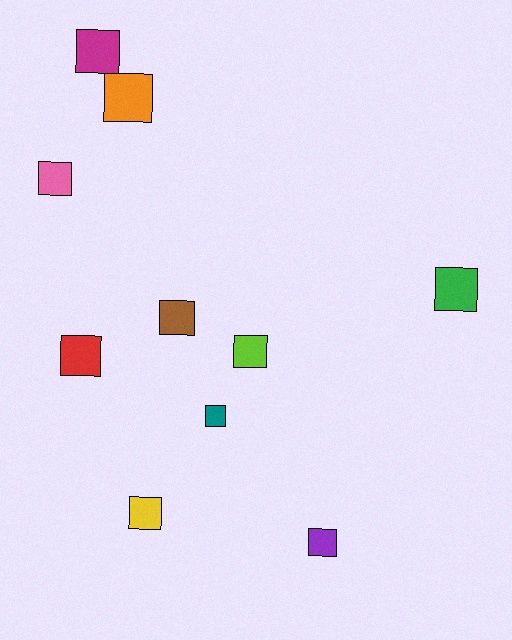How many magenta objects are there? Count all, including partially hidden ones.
There is 1 magenta object.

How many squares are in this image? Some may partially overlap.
There are 10 squares.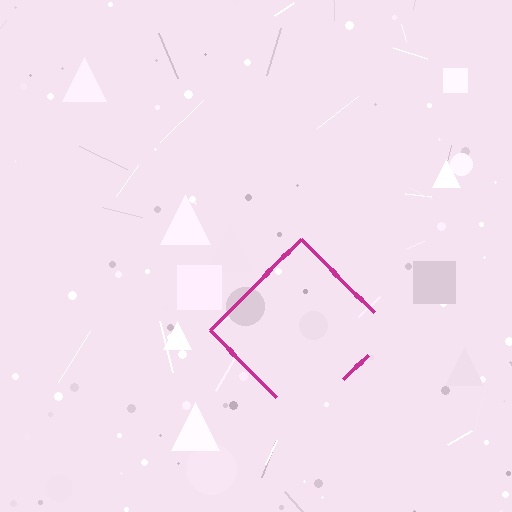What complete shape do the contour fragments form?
The contour fragments form a diamond.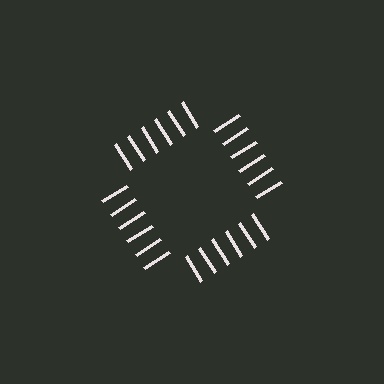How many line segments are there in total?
24 — 6 along each of the 4 edges.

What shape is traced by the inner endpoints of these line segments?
An illusory square — the line segments terminate on its edges but no continuous stroke is drawn.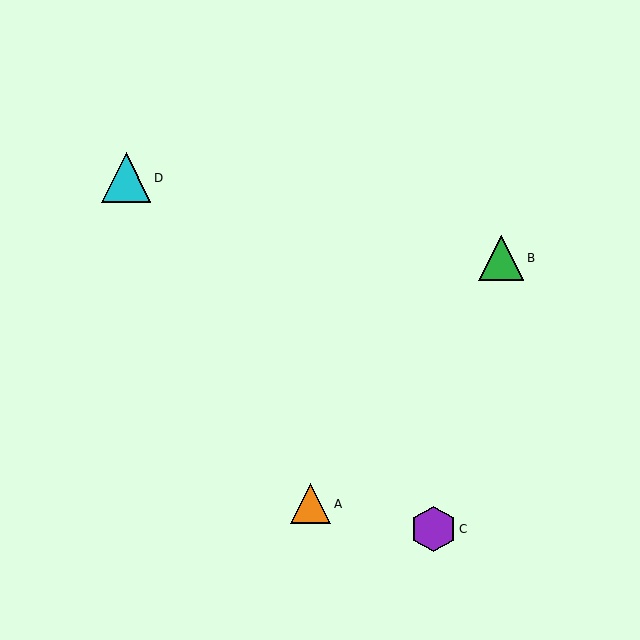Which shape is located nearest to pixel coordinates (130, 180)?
The cyan triangle (labeled D) at (126, 178) is nearest to that location.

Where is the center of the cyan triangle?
The center of the cyan triangle is at (126, 178).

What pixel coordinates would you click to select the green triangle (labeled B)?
Click at (501, 258) to select the green triangle B.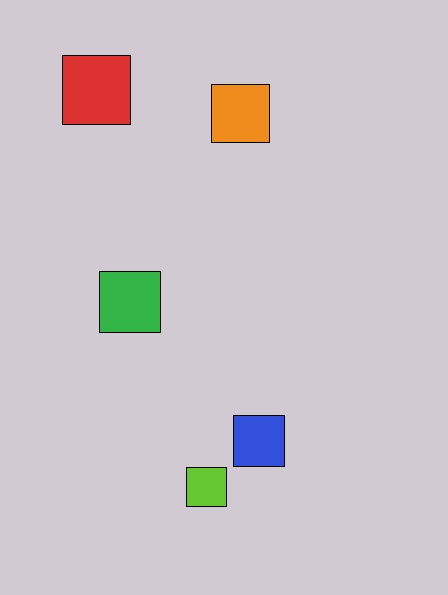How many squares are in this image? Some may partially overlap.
There are 5 squares.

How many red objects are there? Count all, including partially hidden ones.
There is 1 red object.